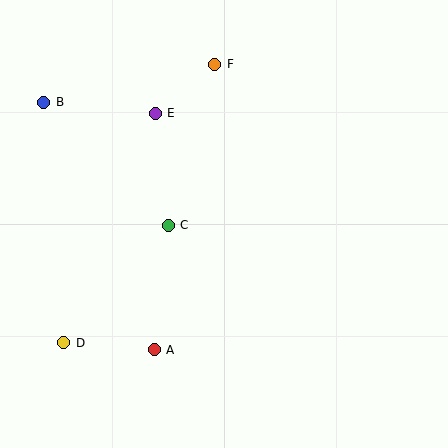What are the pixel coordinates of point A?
Point A is at (154, 350).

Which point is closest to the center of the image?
Point C at (168, 225) is closest to the center.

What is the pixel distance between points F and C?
The distance between F and C is 168 pixels.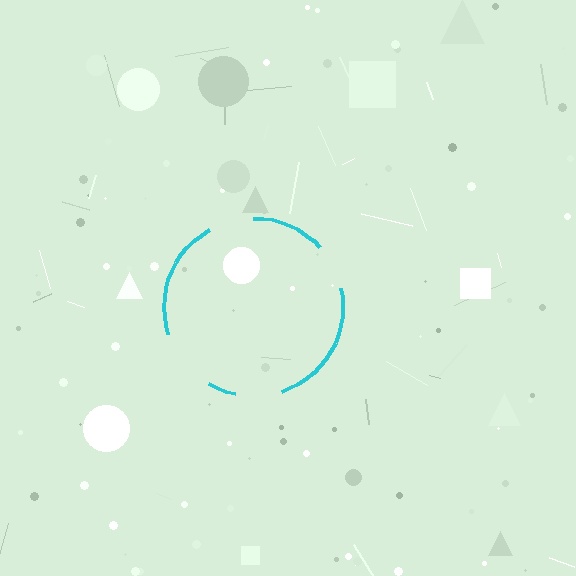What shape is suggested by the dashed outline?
The dashed outline suggests a circle.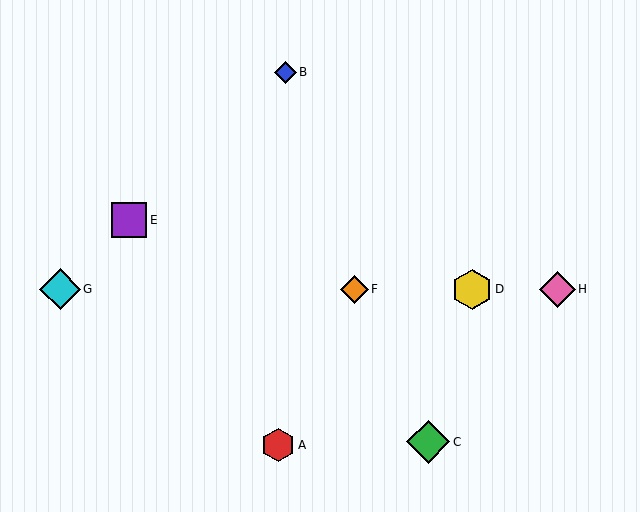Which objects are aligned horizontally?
Objects D, F, G, H are aligned horizontally.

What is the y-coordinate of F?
Object F is at y≈289.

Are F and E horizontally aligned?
No, F is at y≈289 and E is at y≈220.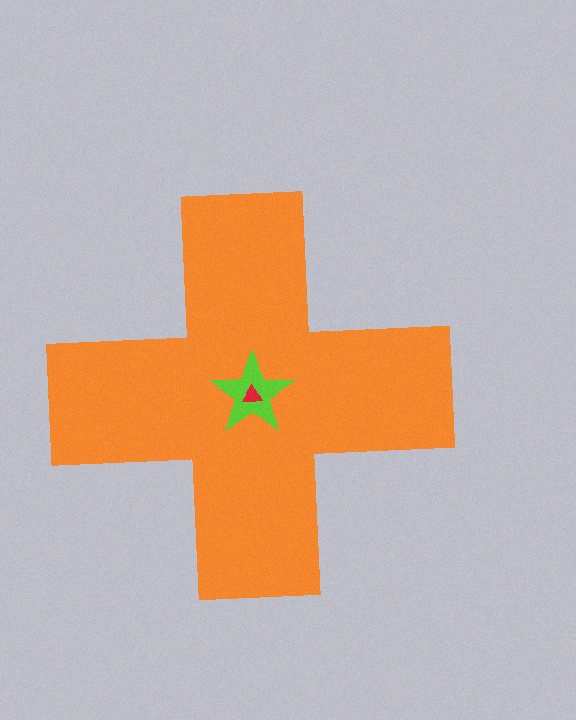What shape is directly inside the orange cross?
The lime star.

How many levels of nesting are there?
3.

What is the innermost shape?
The red triangle.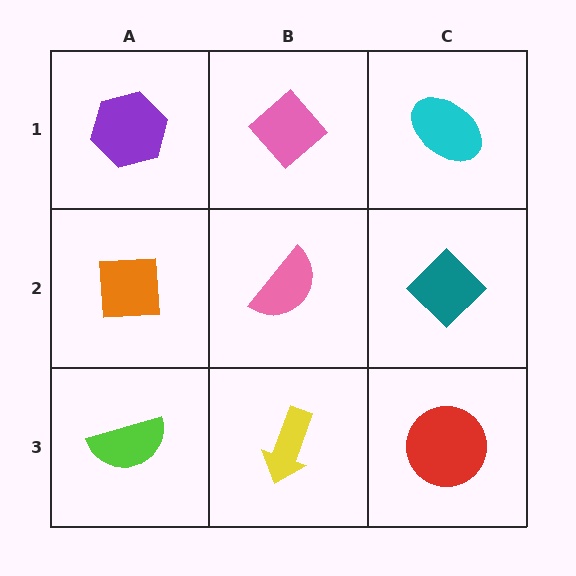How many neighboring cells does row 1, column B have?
3.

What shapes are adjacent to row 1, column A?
An orange square (row 2, column A), a pink diamond (row 1, column B).